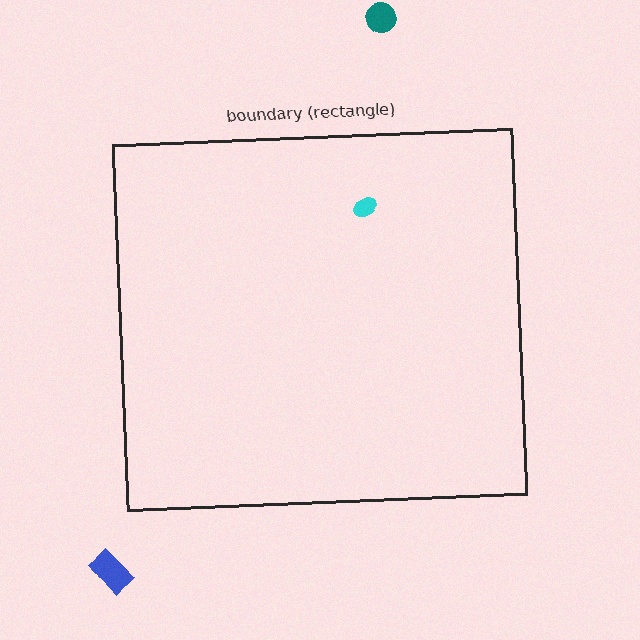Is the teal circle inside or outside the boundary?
Outside.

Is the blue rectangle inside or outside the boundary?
Outside.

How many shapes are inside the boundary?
1 inside, 2 outside.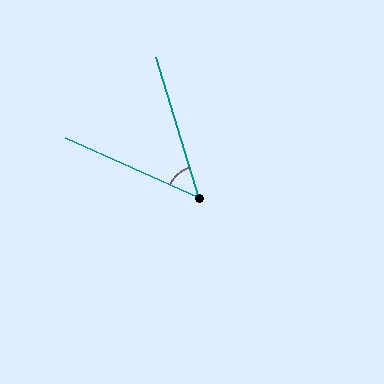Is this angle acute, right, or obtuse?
It is acute.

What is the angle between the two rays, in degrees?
Approximately 49 degrees.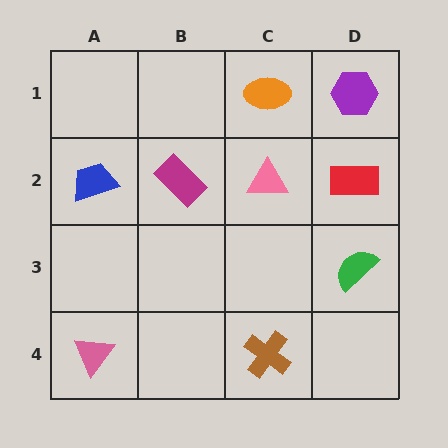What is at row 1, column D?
A purple hexagon.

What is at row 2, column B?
A magenta rectangle.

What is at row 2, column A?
A blue trapezoid.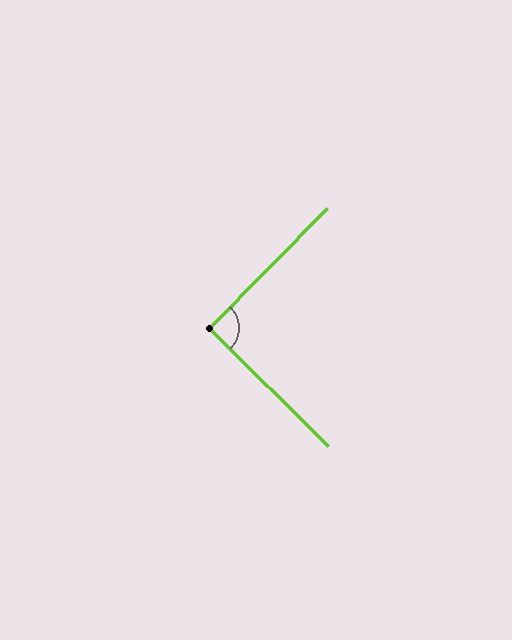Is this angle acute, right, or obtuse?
It is approximately a right angle.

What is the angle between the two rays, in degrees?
Approximately 91 degrees.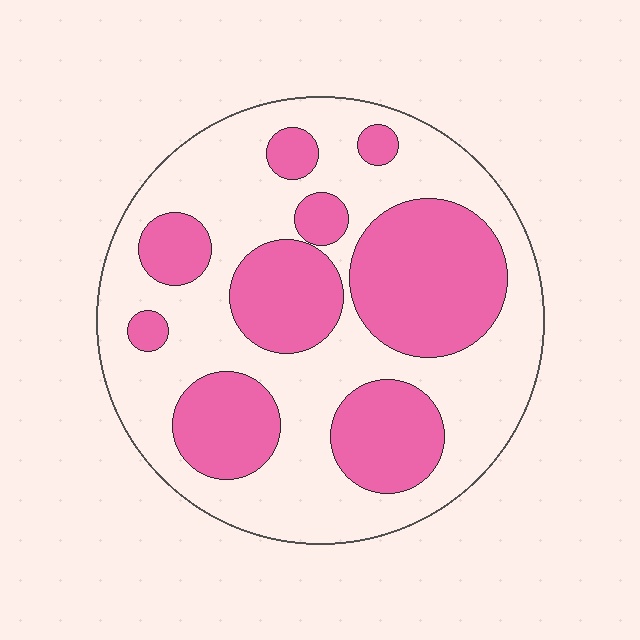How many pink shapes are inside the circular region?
9.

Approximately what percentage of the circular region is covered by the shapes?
Approximately 40%.